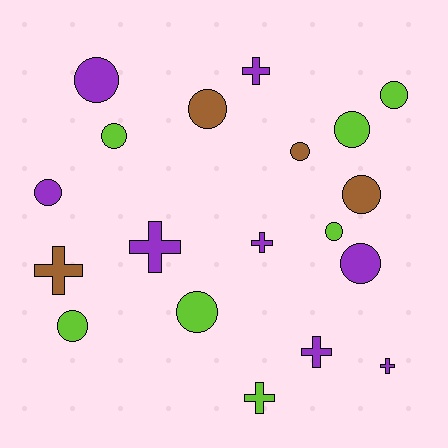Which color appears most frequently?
Purple, with 8 objects.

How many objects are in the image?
There are 19 objects.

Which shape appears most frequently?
Circle, with 12 objects.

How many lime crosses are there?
There is 1 lime cross.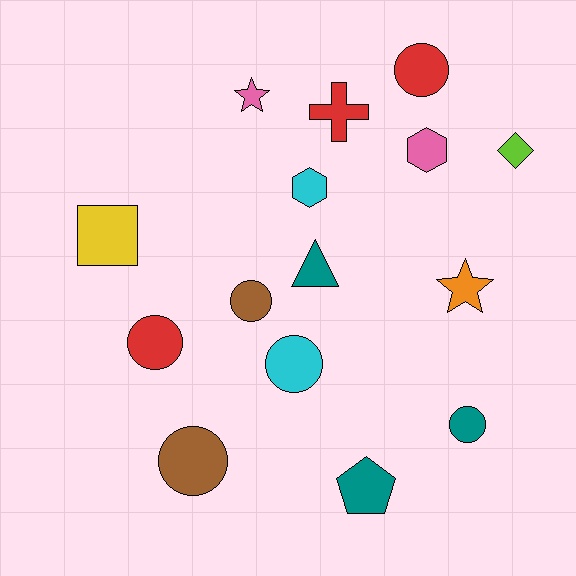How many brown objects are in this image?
There are 2 brown objects.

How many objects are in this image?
There are 15 objects.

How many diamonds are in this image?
There is 1 diamond.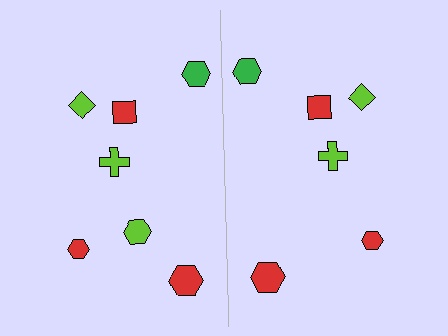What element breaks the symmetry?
A lime hexagon is missing from the right side.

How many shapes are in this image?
There are 13 shapes in this image.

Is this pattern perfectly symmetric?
No, the pattern is not perfectly symmetric. A lime hexagon is missing from the right side.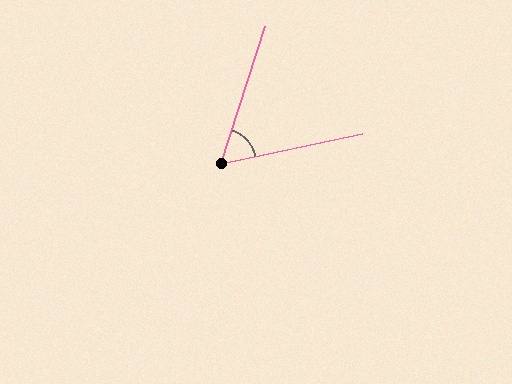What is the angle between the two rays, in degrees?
Approximately 60 degrees.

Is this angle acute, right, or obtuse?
It is acute.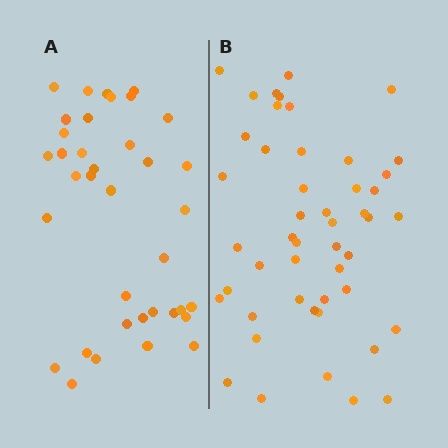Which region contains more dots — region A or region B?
Region B (the right region) has more dots.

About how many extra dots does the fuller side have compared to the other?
Region B has roughly 12 or so more dots than region A.